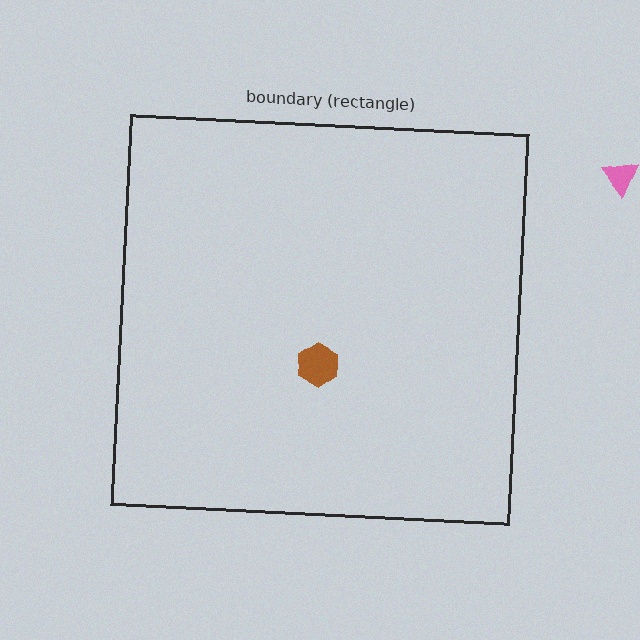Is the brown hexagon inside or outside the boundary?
Inside.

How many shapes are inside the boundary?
1 inside, 1 outside.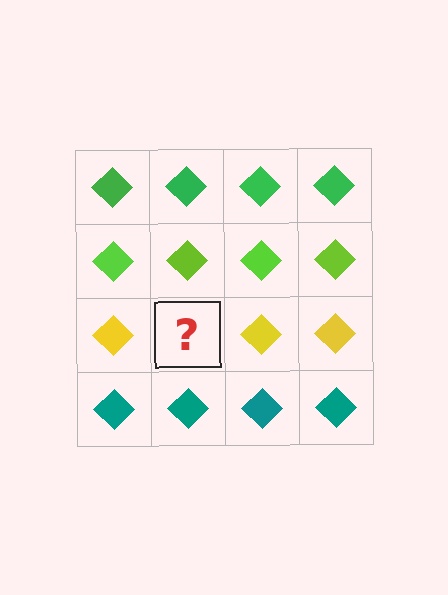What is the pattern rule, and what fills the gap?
The rule is that each row has a consistent color. The gap should be filled with a yellow diamond.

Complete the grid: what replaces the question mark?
The question mark should be replaced with a yellow diamond.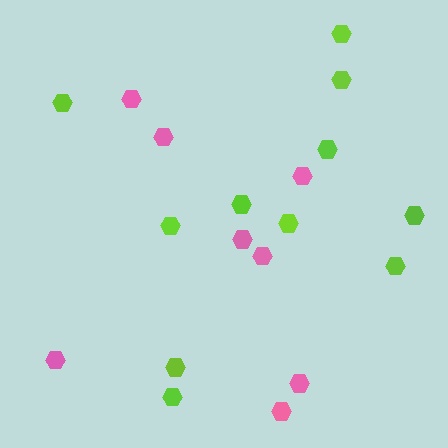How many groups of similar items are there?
There are 2 groups: one group of lime hexagons (11) and one group of pink hexagons (8).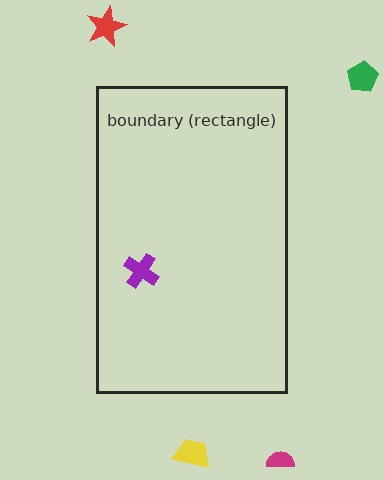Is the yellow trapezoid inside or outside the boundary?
Outside.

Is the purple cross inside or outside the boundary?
Inside.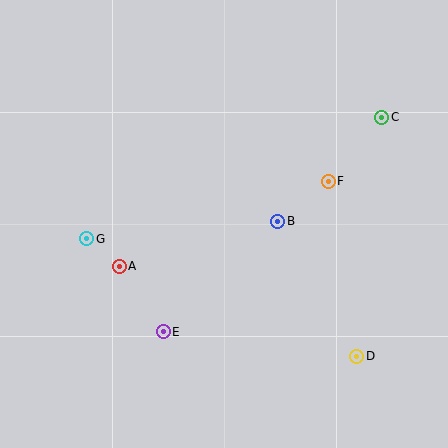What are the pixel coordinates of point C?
Point C is at (382, 117).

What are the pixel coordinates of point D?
Point D is at (357, 356).